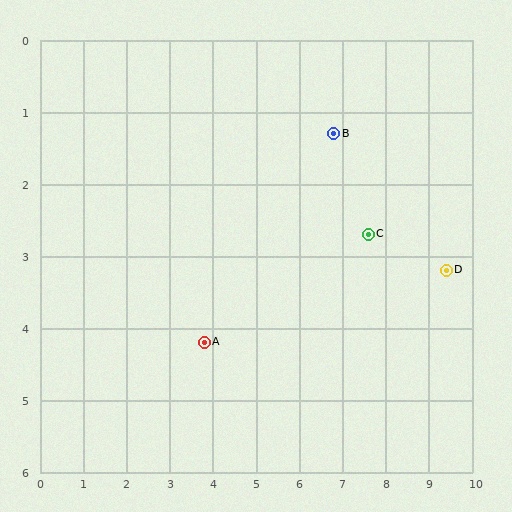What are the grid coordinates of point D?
Point D is at approximately (9.4, 3.2).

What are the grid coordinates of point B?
Point B is at approximately (6.8, 1.3).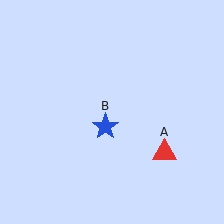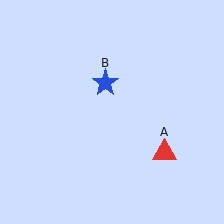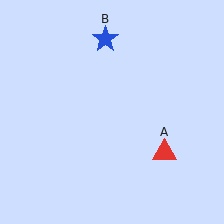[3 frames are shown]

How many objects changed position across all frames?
1 object changed position: blue star (object B).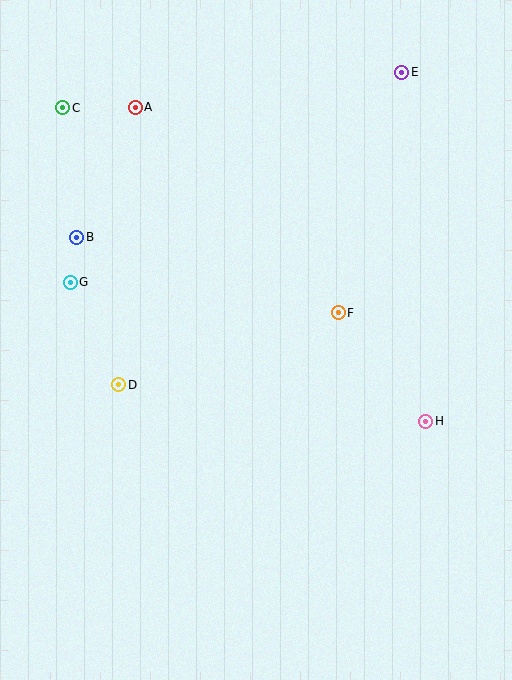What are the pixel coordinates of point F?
Point F is at (338, 313).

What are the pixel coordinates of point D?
Point D is at (119, 385).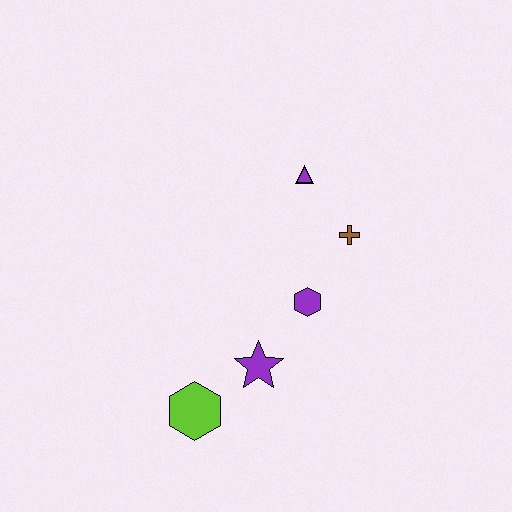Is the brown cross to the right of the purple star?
Yes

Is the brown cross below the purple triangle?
Yes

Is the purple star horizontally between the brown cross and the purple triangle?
No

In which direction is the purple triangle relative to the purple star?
The purple triangle is above the purple star.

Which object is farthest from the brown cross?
The lime hexagon is farthest from the brown cross.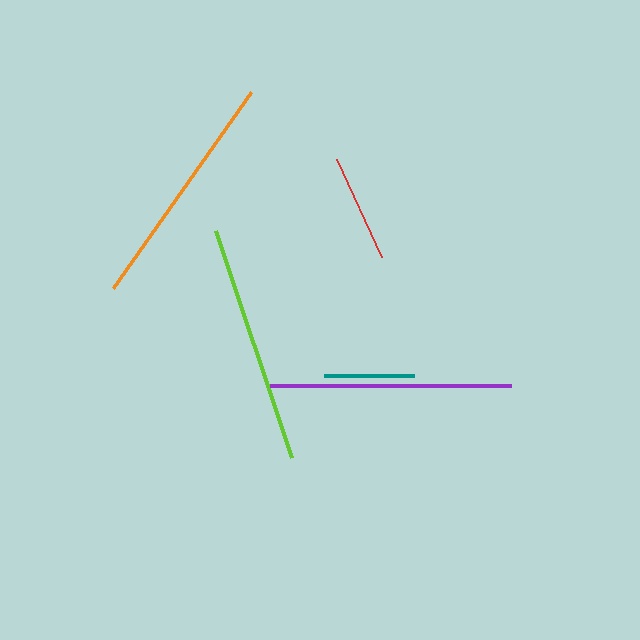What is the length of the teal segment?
The teal segment is approximately 90 pixels long.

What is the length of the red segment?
The red segment is approximately 108 pixels long.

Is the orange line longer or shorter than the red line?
The orange line is longer than the red line.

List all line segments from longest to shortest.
From longest to shortest: purple, orange, lime, red, teal.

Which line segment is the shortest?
The teal line is the shortest at approximately 90 pixels.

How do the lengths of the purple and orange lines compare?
The purple and orange lines are approximately the same length.